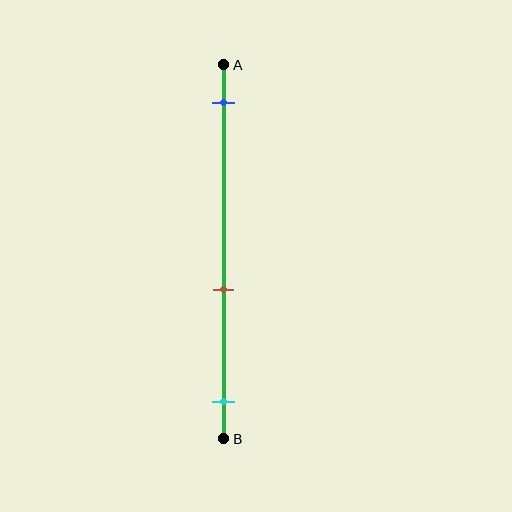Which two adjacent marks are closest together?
The brown and cyan marks are the closest adjacent pair.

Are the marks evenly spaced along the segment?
No, the marks are not evenly spaced.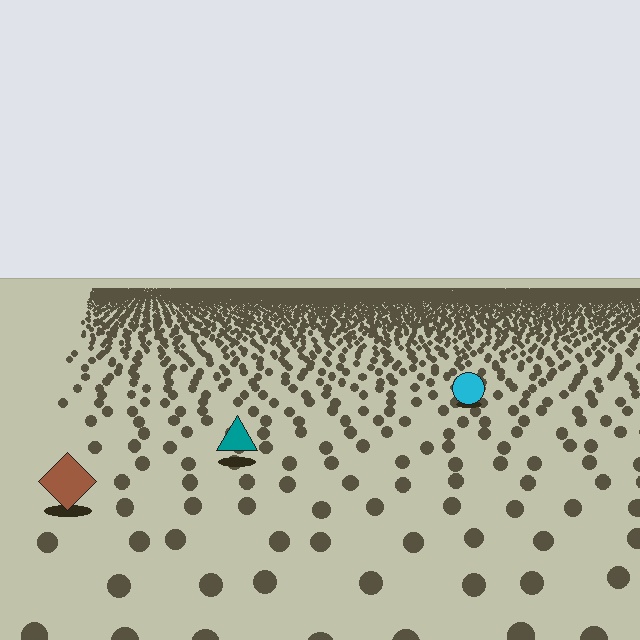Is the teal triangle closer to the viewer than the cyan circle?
Yes. The teal triangle is closer — you can tell from the texture gradient: the ground texture is coarser near it.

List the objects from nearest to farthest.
From nearest to farthest: the brown diamond, the teal triangle, the cyan circle.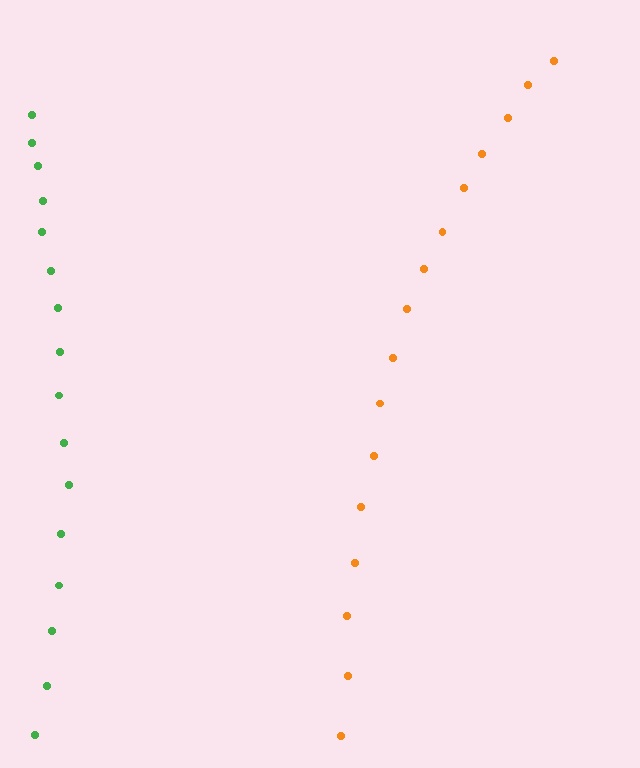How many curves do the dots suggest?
There are 2 distinct paths.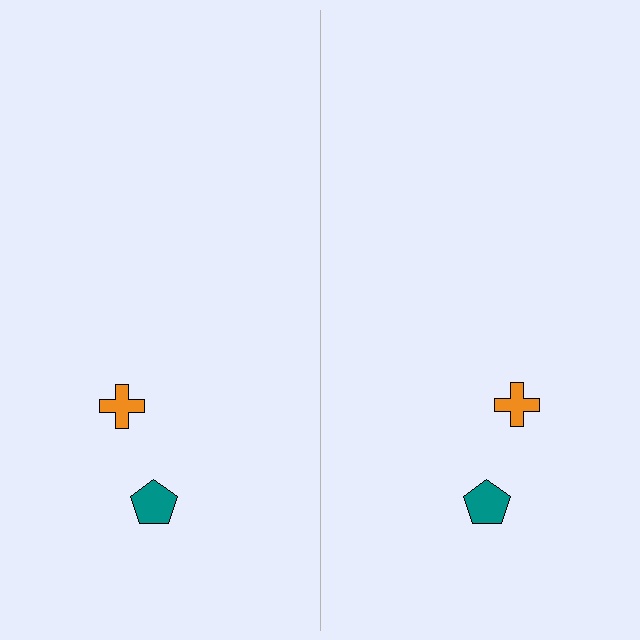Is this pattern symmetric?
Yes, this pattern has bilateral (reflection) symmetry.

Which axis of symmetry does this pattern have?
The pattern has a vertical axis of symmetry running through the center of the image.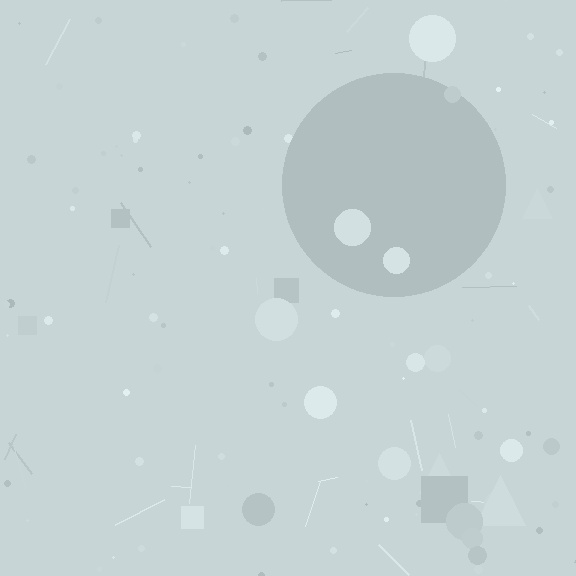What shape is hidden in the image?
A circle is hidden in the image.